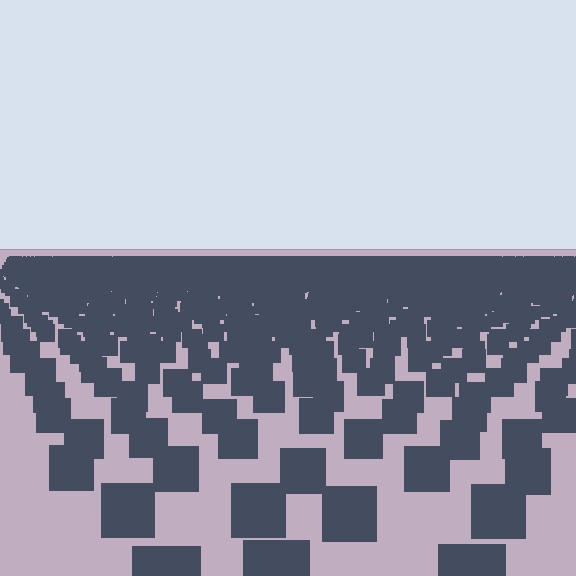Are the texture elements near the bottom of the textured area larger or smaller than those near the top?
Larger. Near the bottom, elements are closer to the viewer and appear at a bigger on-screen size.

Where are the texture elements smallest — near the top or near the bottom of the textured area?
Near the top.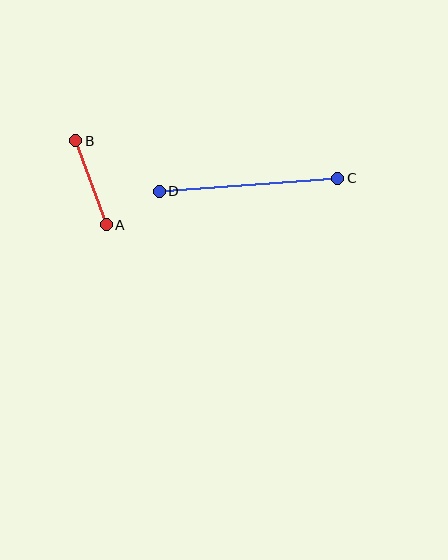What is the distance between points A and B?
The distance is approximately 89 pixels.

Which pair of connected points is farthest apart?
Points C and D are farthest apart.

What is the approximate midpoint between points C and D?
The midpoint is at approximately (248, 185) pixels.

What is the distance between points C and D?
The distance is approximately 179 pixels.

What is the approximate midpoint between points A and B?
The midpoint is at approximately (91, 183) pixels.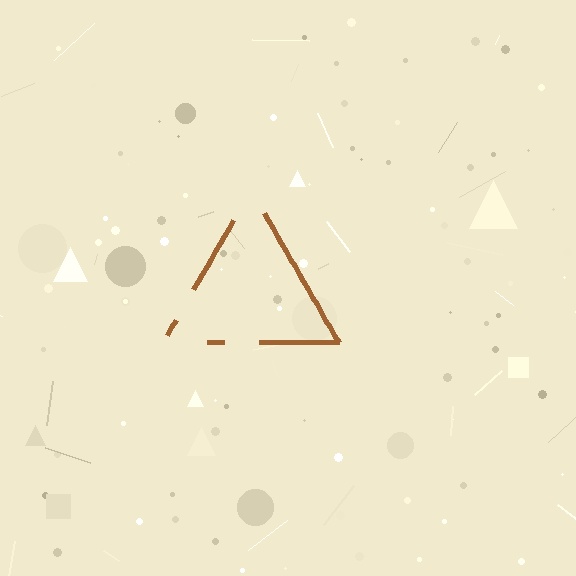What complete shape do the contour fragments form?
The contour fragments form a triangle.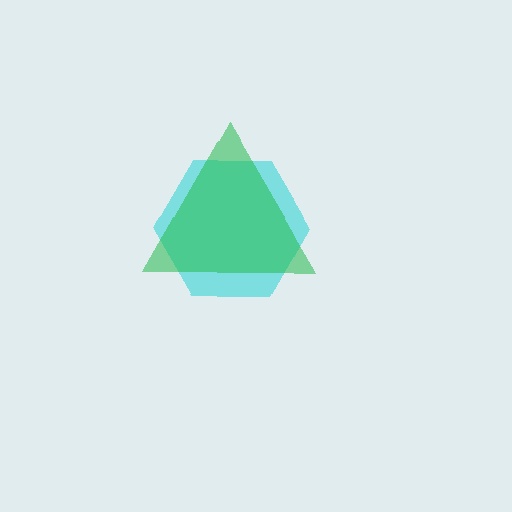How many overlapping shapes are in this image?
There are 2 overlapping shapes in the image.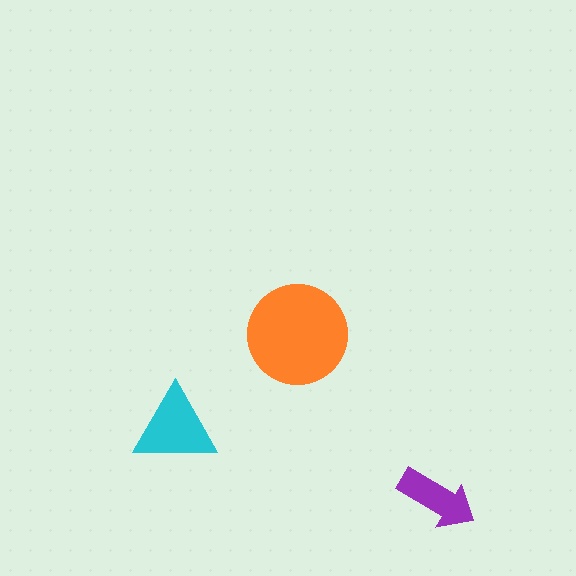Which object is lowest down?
The purple arrow is bottommost.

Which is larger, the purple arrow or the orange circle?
The orange circle.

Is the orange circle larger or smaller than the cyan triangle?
Larger.